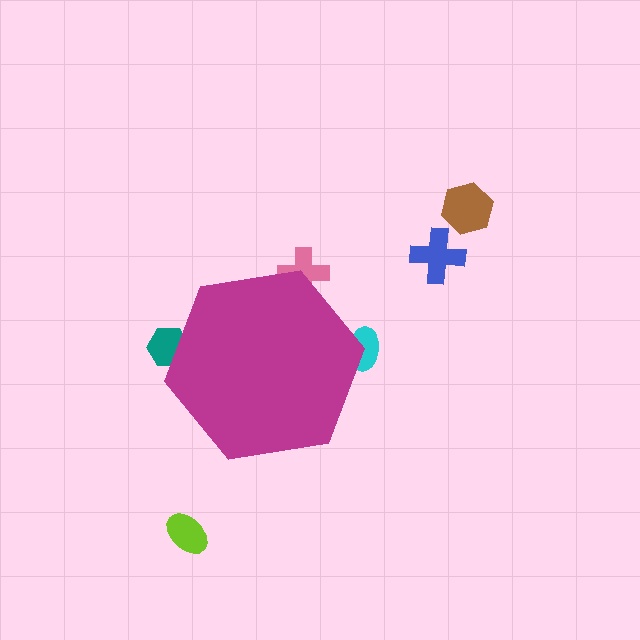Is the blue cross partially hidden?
No, the blue cross is fully visible.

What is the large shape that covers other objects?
A magenta hexagon.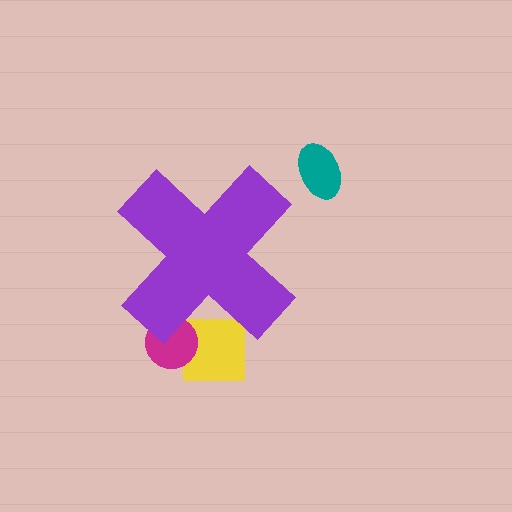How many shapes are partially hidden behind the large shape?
2 shapes are partially hidden.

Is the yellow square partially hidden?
Yes, the yellow square is partially hidden behind the purple cross.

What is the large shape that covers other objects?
A purple cross.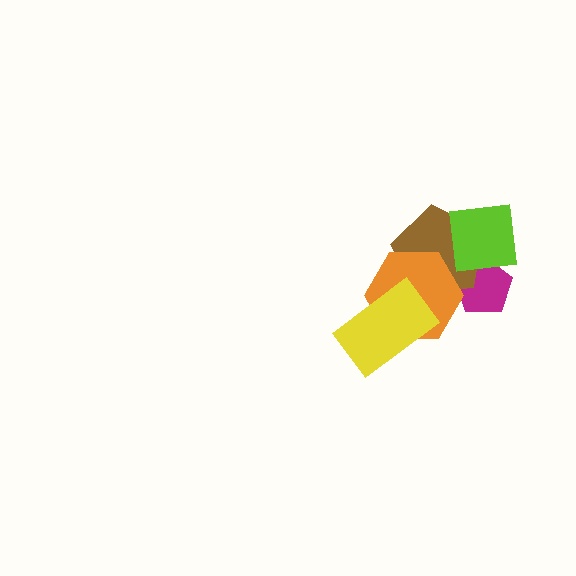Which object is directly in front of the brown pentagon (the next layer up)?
The orange hexagon is directly in front of the brown pentagon.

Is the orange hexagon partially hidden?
Yes, it is partially covered by another shape.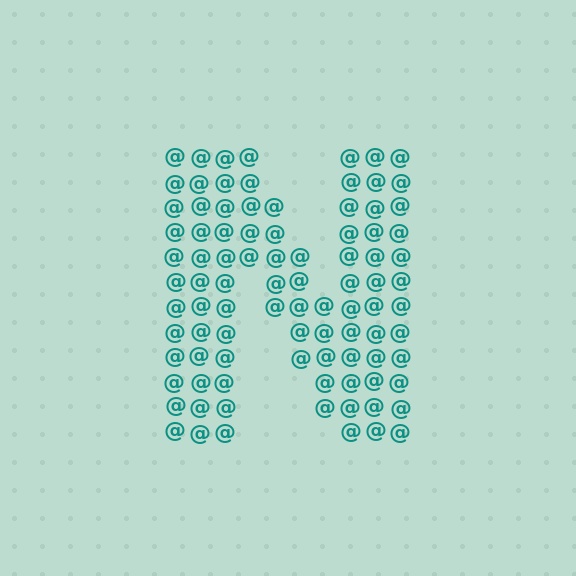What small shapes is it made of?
It is made of small at signs.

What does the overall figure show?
The overall figure shows the letter N.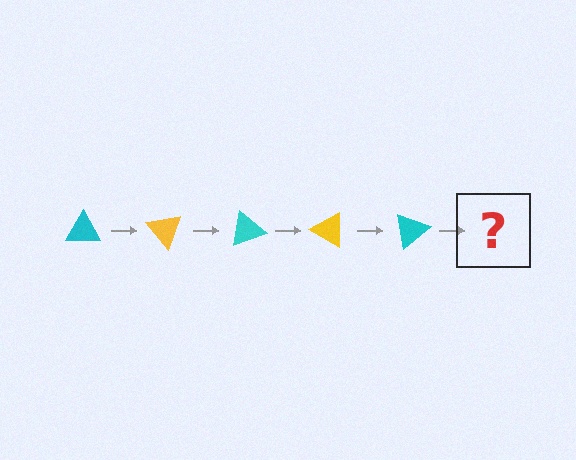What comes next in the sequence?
The next element should be a yellow triangle, rotated 250 degrees from the start.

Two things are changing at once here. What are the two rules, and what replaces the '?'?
The two rules are that it rotates 50 degrees each step and the color cycles through cyan and yellow. The '?' should be a yellow triangle, rotated 250 degrees from the start.